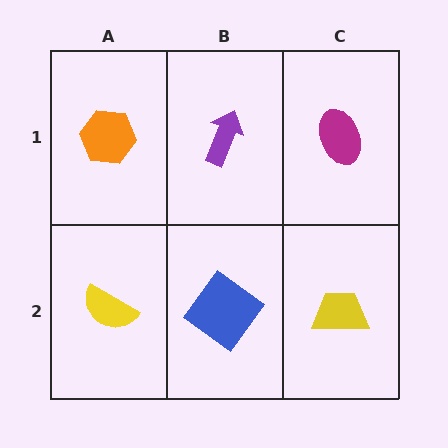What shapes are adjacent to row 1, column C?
A yellow trapezoid (row 2, column C), a purple arrow (row 1, column B).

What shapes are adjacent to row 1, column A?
A yellow semicircle (row 2, column A), a purple arrow (row 1, column B).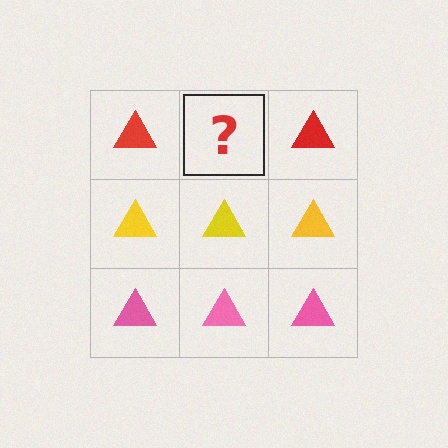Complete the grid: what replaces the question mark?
The question mark should be replaced with a red triangle.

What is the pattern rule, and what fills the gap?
The rule is that each row has a consistent color. The gap should be filled with a red triangle.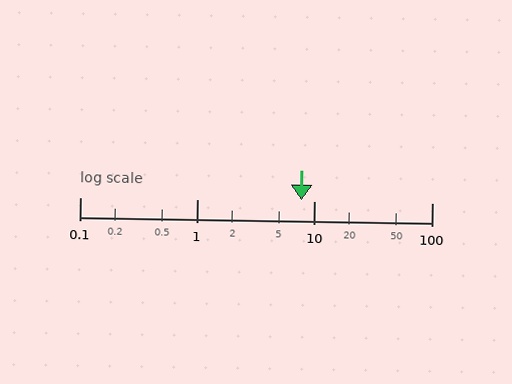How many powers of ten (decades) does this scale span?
The scale spans 3 decades, from 0.1 to 100.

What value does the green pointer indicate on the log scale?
The pointer indicates approximately 7.7.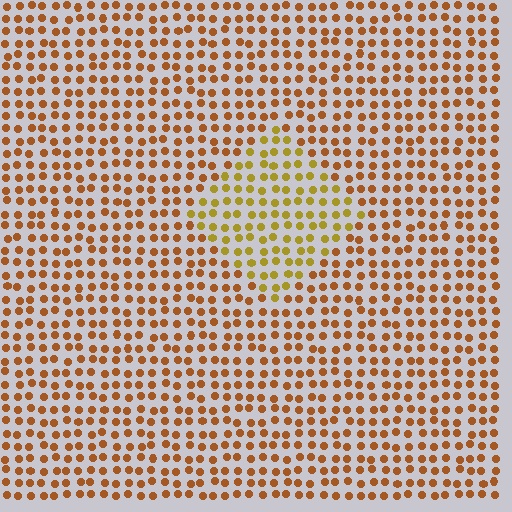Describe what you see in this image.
The image is filled with small brown elements in a uniform arrangement. A diamond-shaped region is visible where the elements are tinted to a slightly different hue, forming a subtle color boundary.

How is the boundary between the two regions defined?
The boundary is defined purely by a slight shift in hue (about 29 degrees). Spacing, size, and orientation are identical on both sides.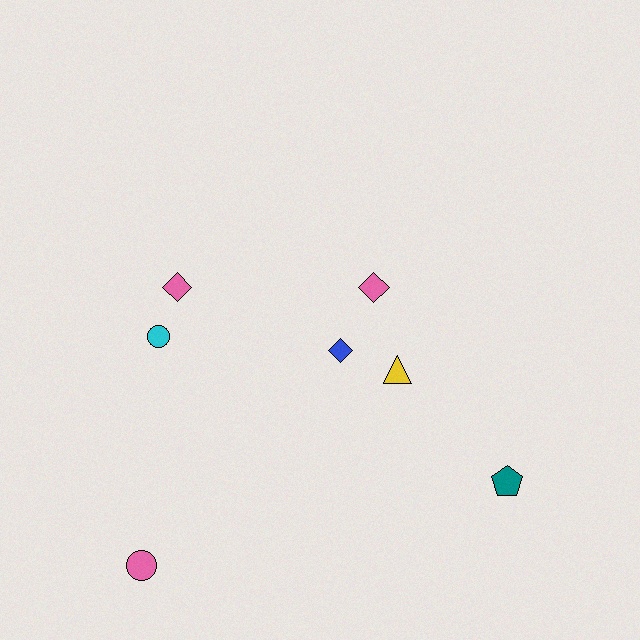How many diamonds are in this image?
There are 3 diamonds.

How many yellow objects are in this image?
There is 1 yellow object.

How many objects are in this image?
There are 7 objects.